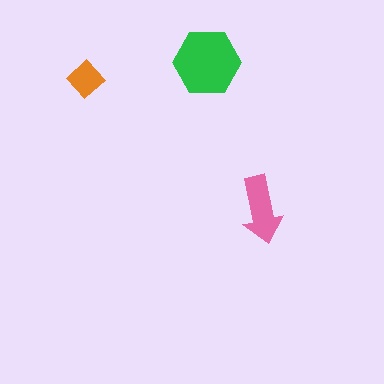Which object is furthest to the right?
The pink arrow is rightmost.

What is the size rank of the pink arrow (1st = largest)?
2nd.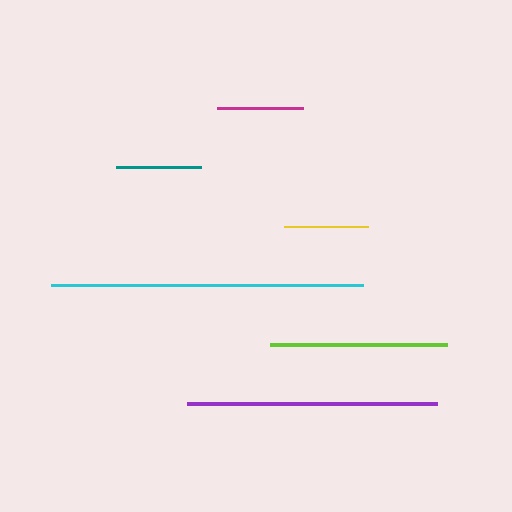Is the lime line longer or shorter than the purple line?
The purple line is longer than the lime line.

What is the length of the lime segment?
The lime segment is approximately 177 pixels long.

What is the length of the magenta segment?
The magenta segment is approximately 86 pixels long.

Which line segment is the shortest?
The yellow line is the shortest at approximately 84 pixels.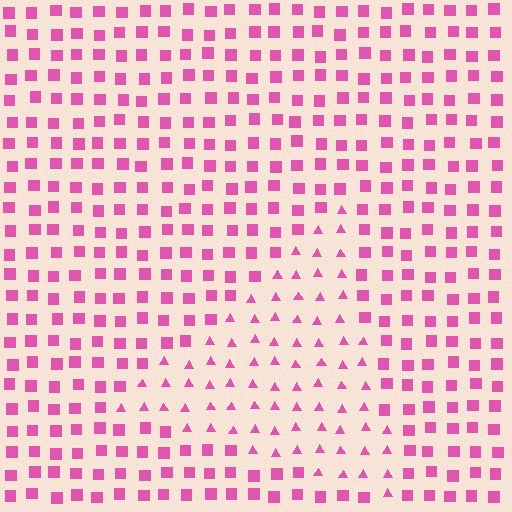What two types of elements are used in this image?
The image uses triangles inside the triangle region and squares outside it.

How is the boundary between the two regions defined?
The boundary is defined by a change in element shape: triangles inside vs. squares outside. All elements share the same color and spacing.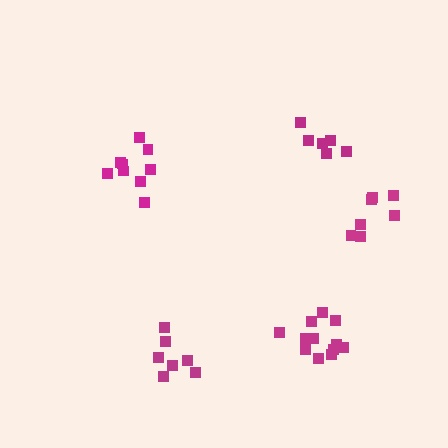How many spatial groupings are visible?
There are 5 spatial groupings.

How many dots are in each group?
Group 1: 6 dots, Group 2: 12 dots, Group 3: 7 dots, Group 4: 9 dots, Group 5: 7 dots (41 total).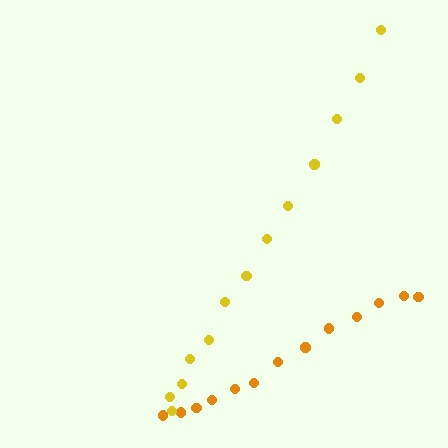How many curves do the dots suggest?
There are 2 distinct paths.